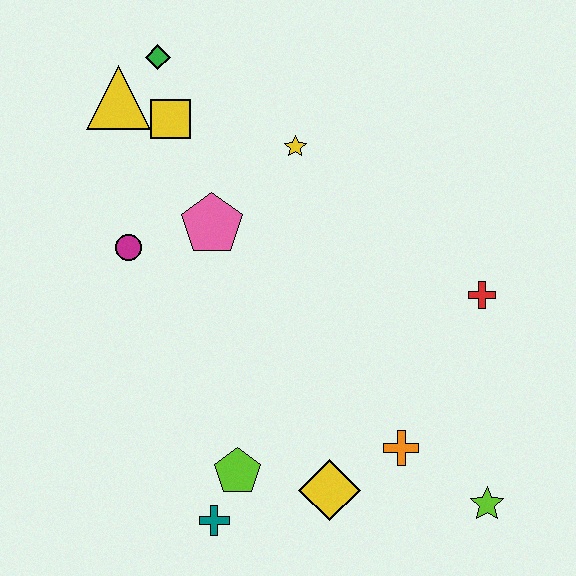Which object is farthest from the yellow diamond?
The green diamond is farthest from the yellow diamond.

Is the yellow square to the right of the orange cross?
No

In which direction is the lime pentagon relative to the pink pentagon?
The lime pentagon is below the pink pentagon.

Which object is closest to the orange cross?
The yellow diamond is closest to the orange cross.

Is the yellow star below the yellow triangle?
Yes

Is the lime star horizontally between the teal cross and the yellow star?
No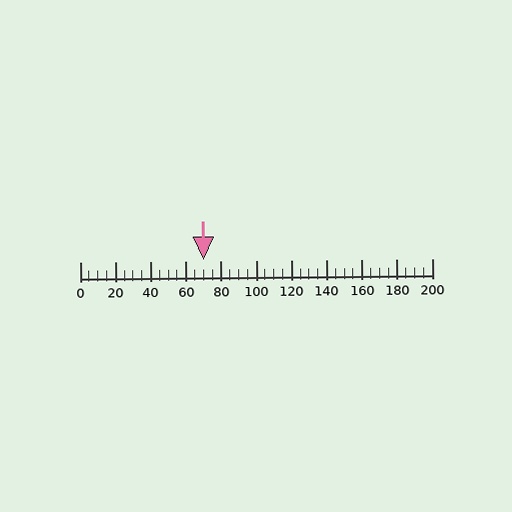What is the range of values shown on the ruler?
The ruler shows values from 0 to 200.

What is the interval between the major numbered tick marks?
The major tick marks are spaced 20 units apart.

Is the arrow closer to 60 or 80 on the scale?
The arrow is closer to 80.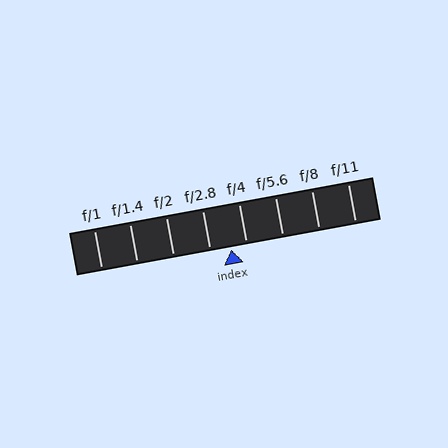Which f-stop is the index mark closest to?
The index mark is closest to f/4.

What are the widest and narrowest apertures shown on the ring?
The widest aperture shown is f/1 and the narrowest is f/11.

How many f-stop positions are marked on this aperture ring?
There are 8 f-stop positions marked.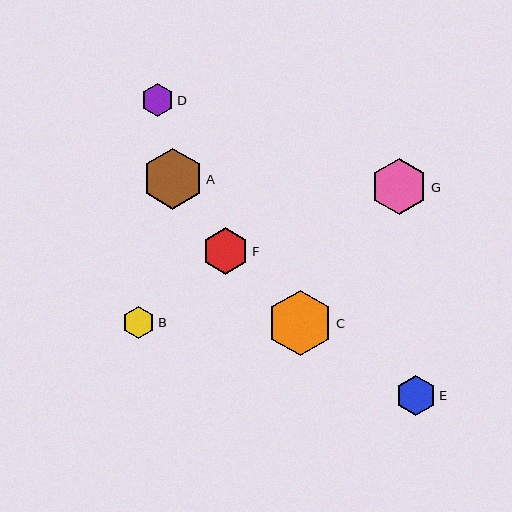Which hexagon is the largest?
Hexagon C is the largest with a size of approximately 65 pixels.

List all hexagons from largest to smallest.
From largest to smallest: C, A, G, F, E, D, B.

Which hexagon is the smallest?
Hexagon B is the smallest with a size of approximately 32 pixels.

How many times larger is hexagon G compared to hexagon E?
Hexagon G is approximately 1.4 times the size of hexagon E.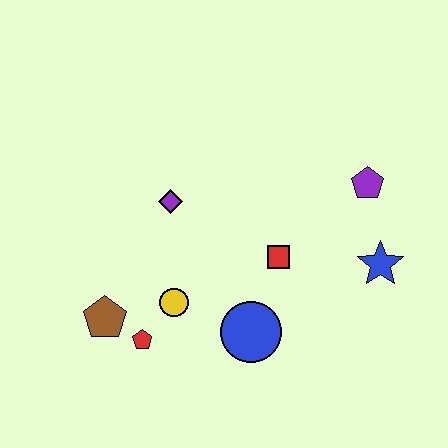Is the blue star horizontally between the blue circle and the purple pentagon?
No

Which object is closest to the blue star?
The purple pentagon is closest to the blue star.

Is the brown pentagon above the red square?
No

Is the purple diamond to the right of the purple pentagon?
No